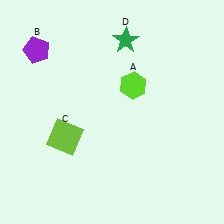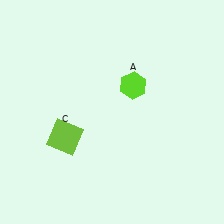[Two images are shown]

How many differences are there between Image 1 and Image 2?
There are 2 differences between the two images.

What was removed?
The purple pentagon (B), the green star (D) were removed in Image 2.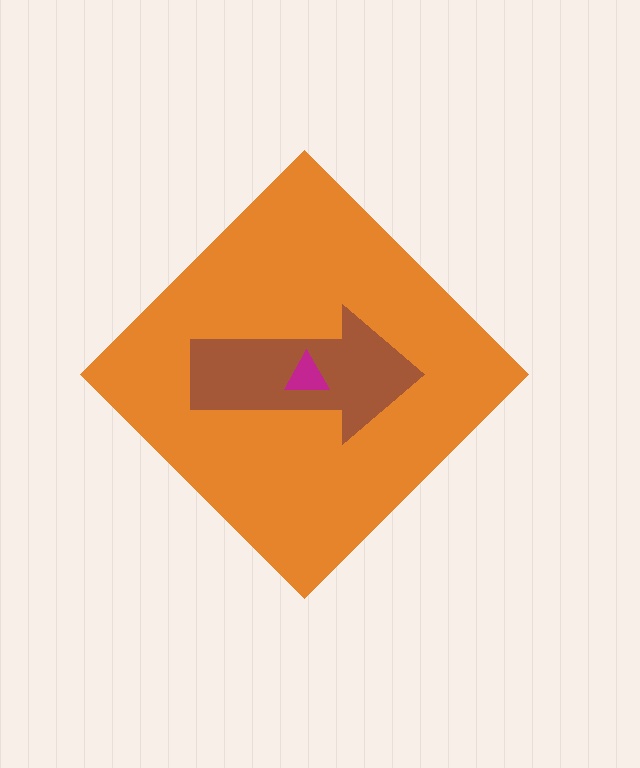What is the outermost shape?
The orange diamond.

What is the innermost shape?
The magenta triangle.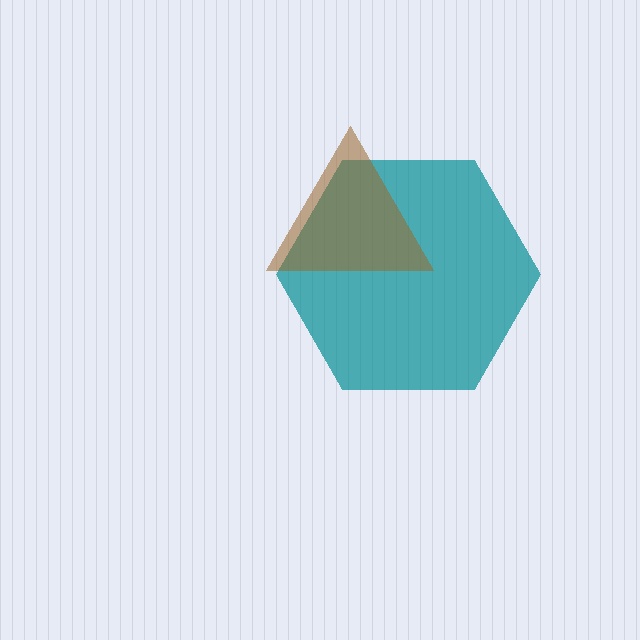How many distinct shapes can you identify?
There are 2 distinct shapes: a teal hexagon, a brown triangle.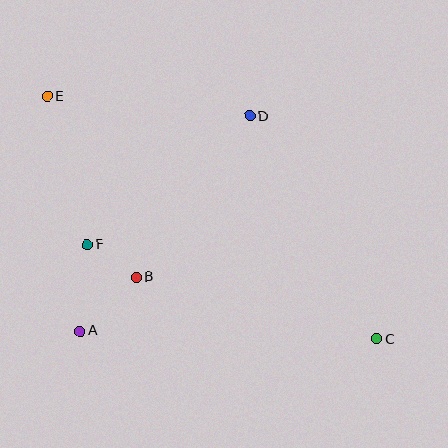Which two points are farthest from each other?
Points C and E are farthest from each other.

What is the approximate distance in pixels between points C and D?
The distance between C and D is approximately 256 pixels.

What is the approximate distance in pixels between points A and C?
The distance between A and C is approximately 297 pixels.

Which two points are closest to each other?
Points B and F are closest to each other.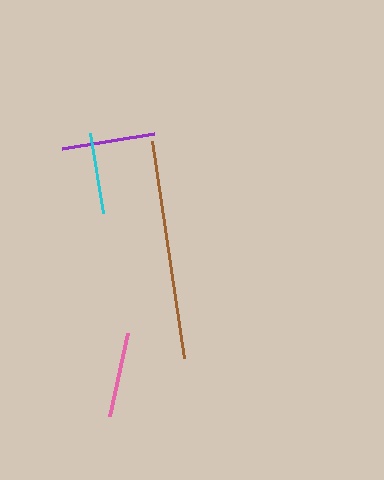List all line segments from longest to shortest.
From longest to shortest: brown, purple, pink, cyan.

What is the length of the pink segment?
The pink segment is approximately 85 pixels long.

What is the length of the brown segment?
The brown segment is approximately 219 pixels long.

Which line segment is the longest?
The brown line is the longest at approximately 219 pixels.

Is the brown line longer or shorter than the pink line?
The brown line is longer than the pink line.